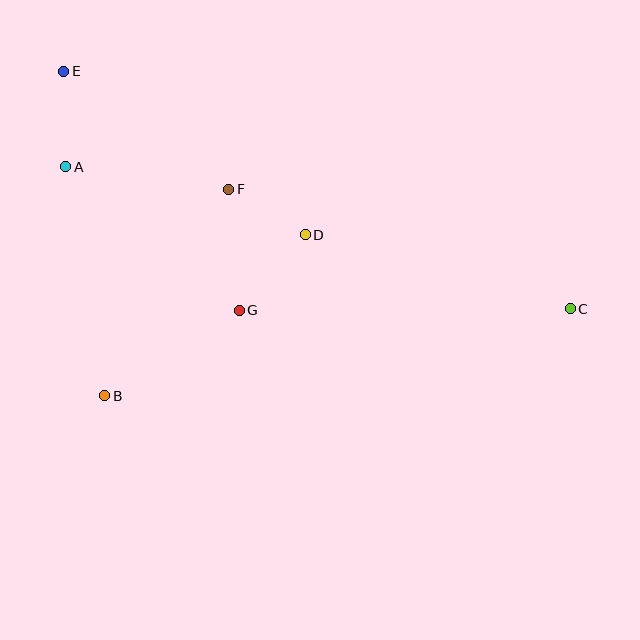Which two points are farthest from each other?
Points C and E are farthest from each other.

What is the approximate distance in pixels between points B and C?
The distance between B and C is approximately 474 pixels.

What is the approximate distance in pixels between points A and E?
The distance between A and E is approximately 96 pixels.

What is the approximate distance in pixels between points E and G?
The distance between E and G is approximately 297 pixels.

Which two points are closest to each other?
Points D and F are closest to each other.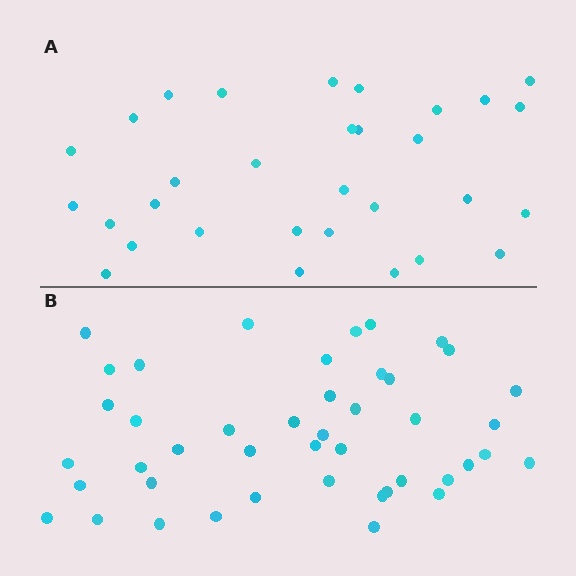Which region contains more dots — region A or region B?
Region B (the bottom region) has more dots.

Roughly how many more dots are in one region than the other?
Region B has approximately 15 more dots than region A.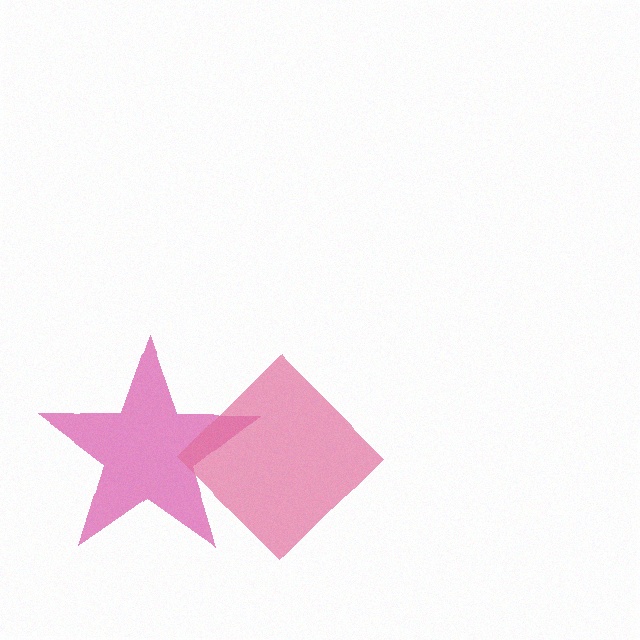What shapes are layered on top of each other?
The layered shapes are: a magenta star, a pink diamond.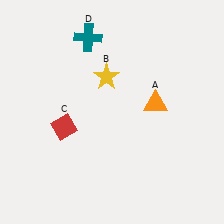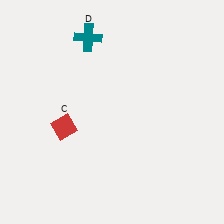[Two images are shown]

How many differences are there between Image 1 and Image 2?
There are 2 differences between the two images.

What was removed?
The orange triangle (A), the yellow star (B) were removed in Image 2.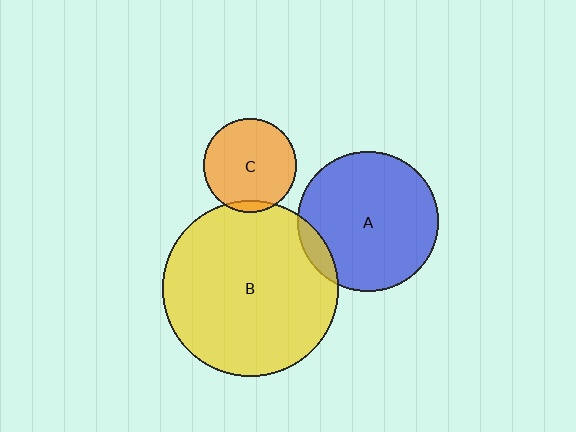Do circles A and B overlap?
Yes.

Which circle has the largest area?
Circle B (yellow).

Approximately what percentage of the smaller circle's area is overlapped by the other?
Approximately 10%.